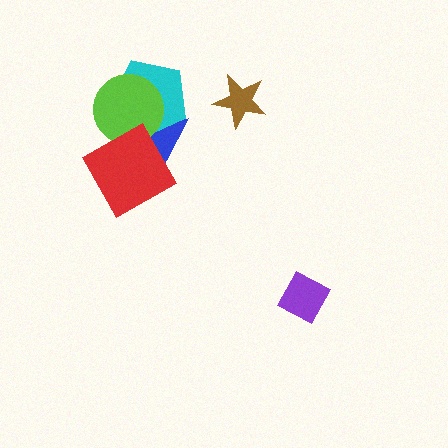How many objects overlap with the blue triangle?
3 objects overlap with the blue triangle.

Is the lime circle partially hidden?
Yes, it is partially covered by another shape.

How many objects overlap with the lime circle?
3 objects overlap with the lime circle.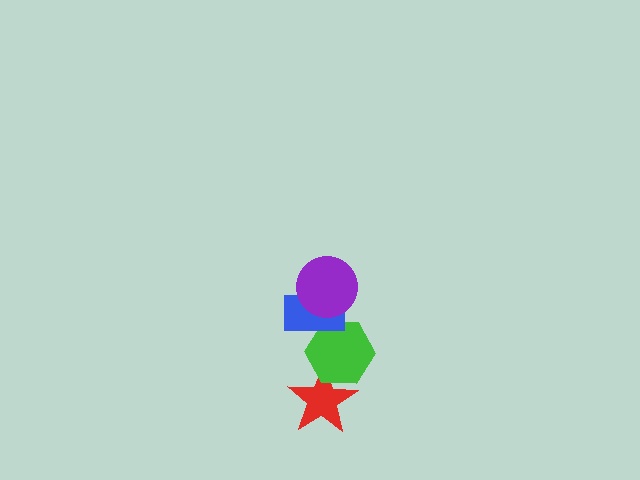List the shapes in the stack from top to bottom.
From top to bottom: the purple circle, the blue rectangle, the green hexagon, the red star.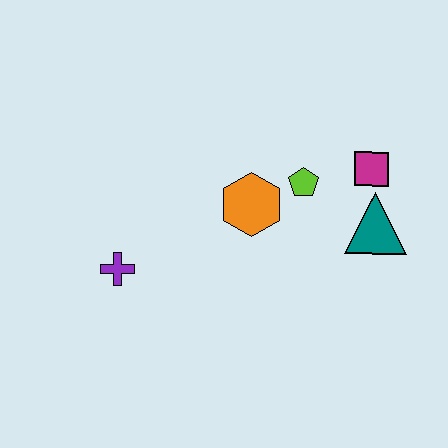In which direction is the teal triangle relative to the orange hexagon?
The teal triangle is to the right of the orange hexagon.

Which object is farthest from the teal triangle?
The purple cross is farthest from the teal triangle.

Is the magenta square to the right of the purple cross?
Yes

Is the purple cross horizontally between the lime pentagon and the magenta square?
No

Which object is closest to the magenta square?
The teal triangle is closest to the magenta square.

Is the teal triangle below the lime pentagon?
Yes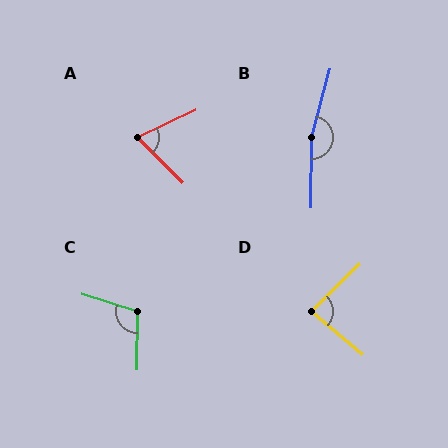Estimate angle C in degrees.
Approximately 107 degrees.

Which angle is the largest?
B, at approximately 165 degrees.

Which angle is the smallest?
A, at approximately 71 degrees.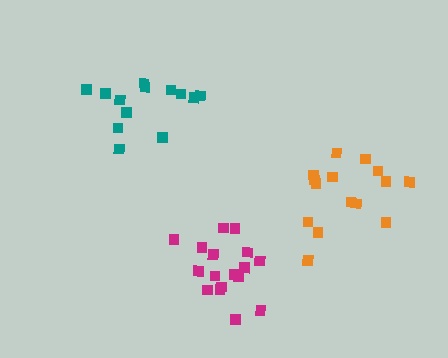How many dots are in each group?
Group 1: 15 dots, Group 2: 17 dots, Group 3: 13 dots (45 total).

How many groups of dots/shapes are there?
There are 3 groups.